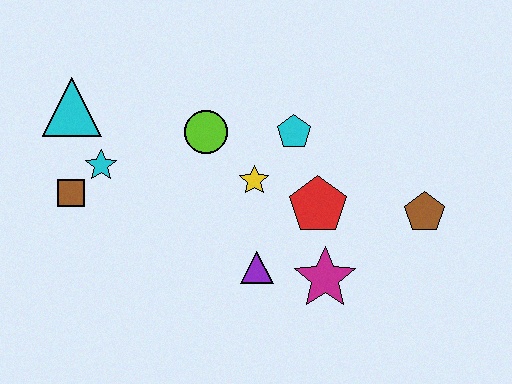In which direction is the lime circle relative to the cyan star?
The lime circle is to the right of the cyan star.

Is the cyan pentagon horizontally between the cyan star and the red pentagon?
Yes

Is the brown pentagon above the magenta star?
Yes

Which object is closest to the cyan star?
The brown square is closest to the cyan star.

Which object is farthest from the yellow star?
The cyan triangle is farthest from the yellow star.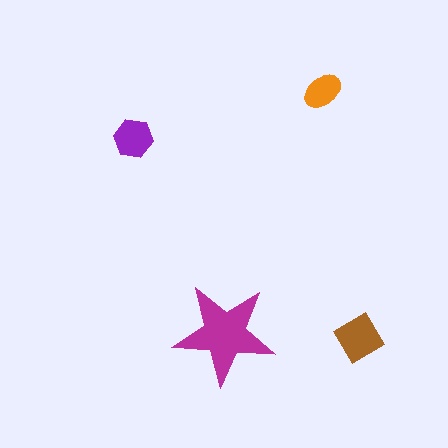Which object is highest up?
The orange ellipse is topmost.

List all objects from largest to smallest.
The magenta star, the brown diamond, the purple hexagon, the orange ellipse.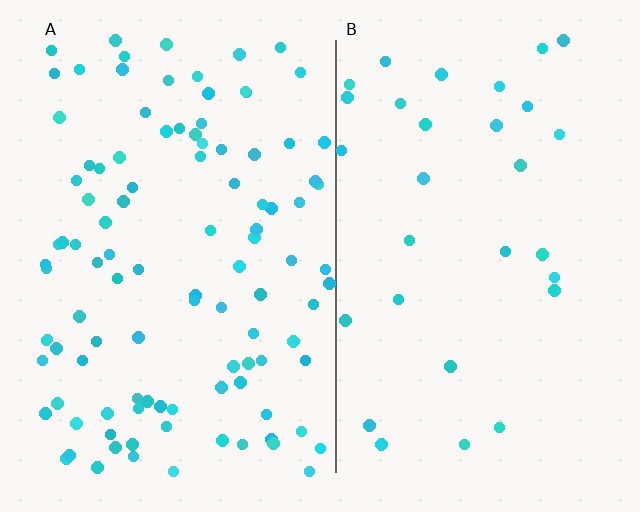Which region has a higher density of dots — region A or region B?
A (the left).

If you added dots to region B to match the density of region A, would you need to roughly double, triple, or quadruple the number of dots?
Approximately triple.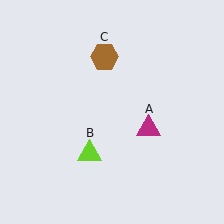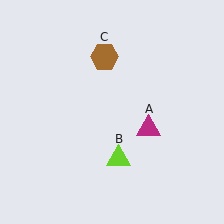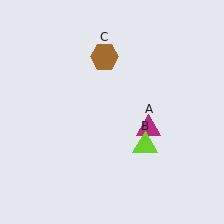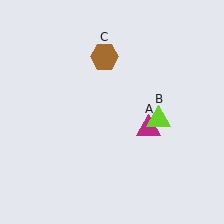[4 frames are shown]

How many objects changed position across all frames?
1 object changed position: lime triangle (object B).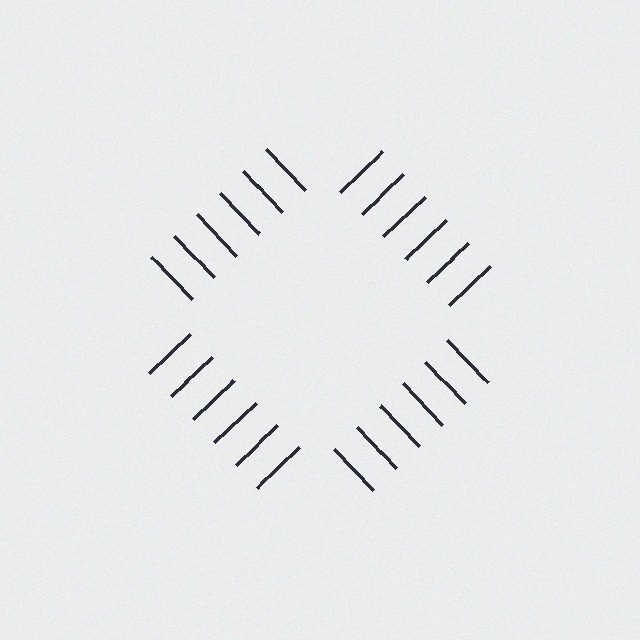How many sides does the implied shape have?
4 sides — the line-ends trace a square.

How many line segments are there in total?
24 — 6 along each of the 4 edges.